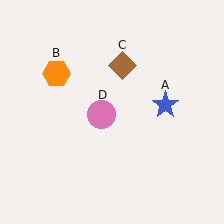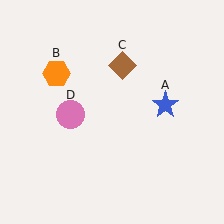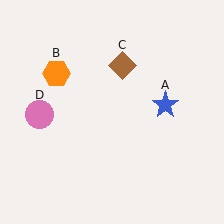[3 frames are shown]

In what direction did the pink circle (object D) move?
The pink circle (object D) moved left.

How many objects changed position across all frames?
1 object changed position: pink circle (object D).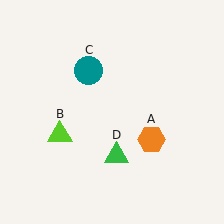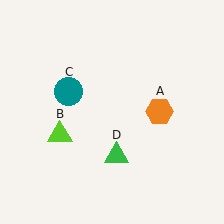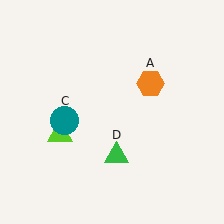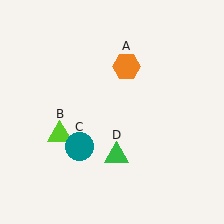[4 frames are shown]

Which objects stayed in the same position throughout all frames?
Lime triangle (object B) and green triangle (object D) remained stationary.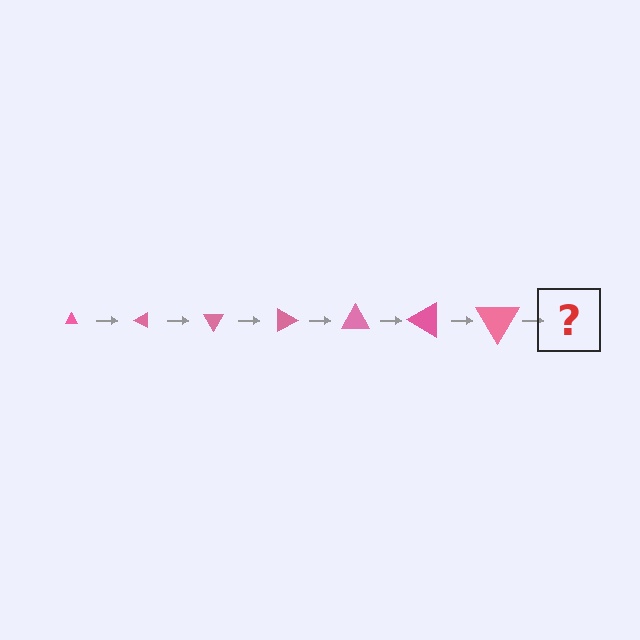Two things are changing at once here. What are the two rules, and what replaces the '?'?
The two rules are that the triangle grows larger each step and it rotates 30 degrees each step. The '?' should be a triangle, larger than the previous one and rotated 210 degrees from the start.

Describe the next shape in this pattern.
It should be a triangle, larger than the previous one and rotated 210 degrees from the start.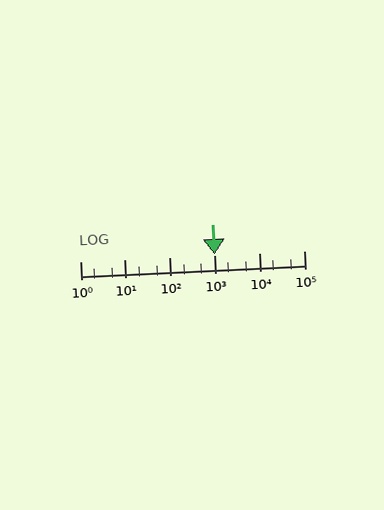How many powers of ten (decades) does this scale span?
The scale spans 5 decades, from 1 to 100000.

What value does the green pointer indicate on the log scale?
The pointer indicates approximately 980.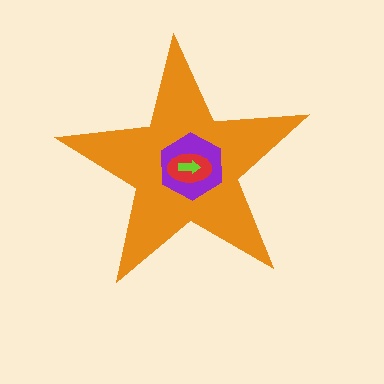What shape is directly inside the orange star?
The purple hexagon.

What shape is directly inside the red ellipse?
The lime arrow.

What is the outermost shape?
The orange star.